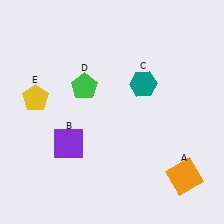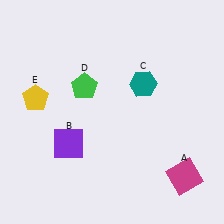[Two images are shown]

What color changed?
The square (A) changed from orange in Image 1 to magenta in Image 2.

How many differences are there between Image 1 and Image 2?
There is 1 difference between the two images.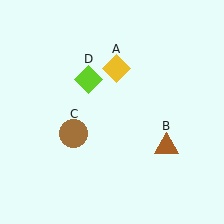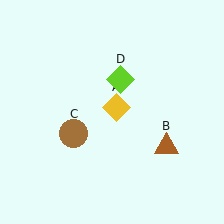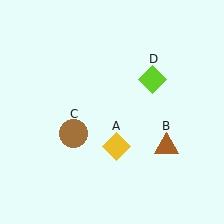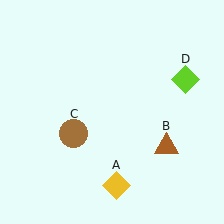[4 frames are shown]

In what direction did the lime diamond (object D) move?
The lime diamond (object D) moved right.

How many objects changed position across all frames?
2 objects changed position: yellow diamond (object A), lime diamond (object D).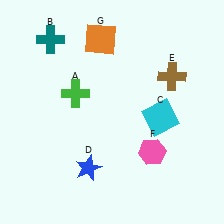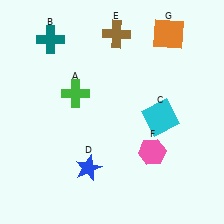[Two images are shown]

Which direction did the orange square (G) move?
The orange square (G) moved right.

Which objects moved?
The objects that moved are: the brown cross (E), the orange square (G).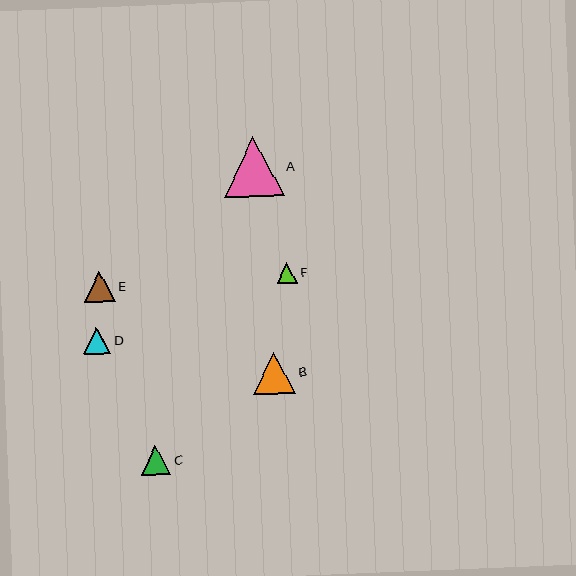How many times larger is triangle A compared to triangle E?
Triangle A is approximately 1.9 times the size of triangle E.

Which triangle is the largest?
Triangle A is the largest with a size of approximately 60 pixels.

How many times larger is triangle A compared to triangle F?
Triangle A is approximately 2.9 times the size of triangle F.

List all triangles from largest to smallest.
From largest to smallest: A, B, E, C, D, F.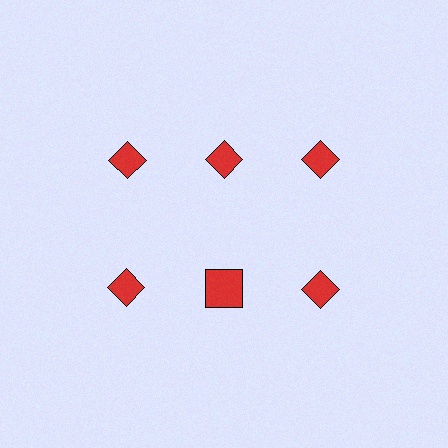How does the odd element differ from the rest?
It has a different shape: square instead of diamond.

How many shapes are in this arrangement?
There are 6 shapes arranged in a grid pattern.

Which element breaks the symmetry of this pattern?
The red square in the second row, second from left column breaks the symmetry. All other shapes are red diamonds.